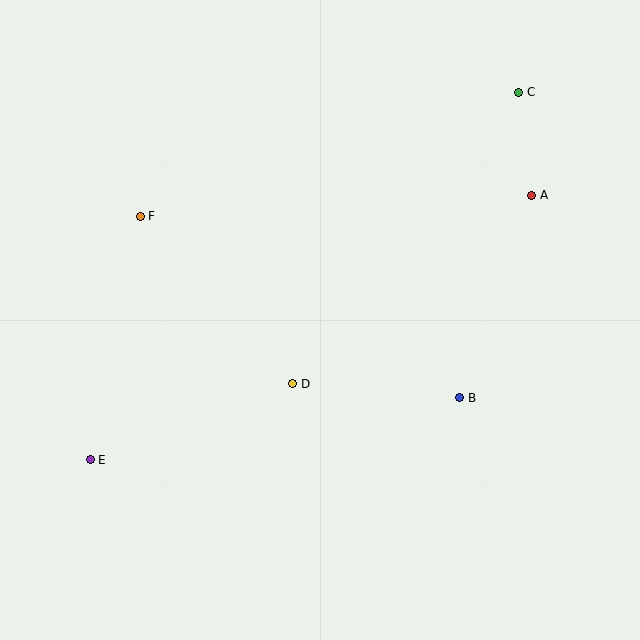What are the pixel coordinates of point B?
Point B is at (460, 398).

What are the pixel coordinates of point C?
Point C is at (519, 92).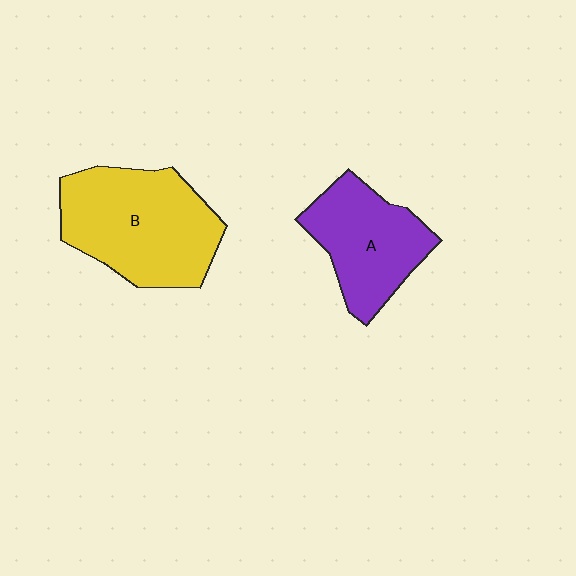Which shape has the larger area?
Shape B (yellow).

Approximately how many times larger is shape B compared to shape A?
Approximately 1.4 times.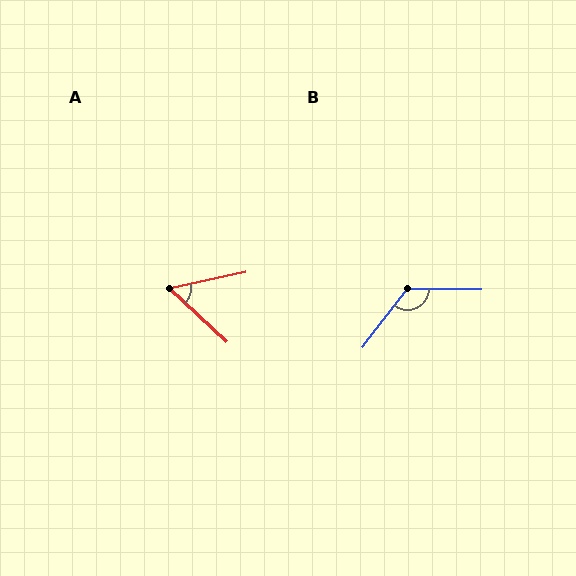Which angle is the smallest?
A, at approximately 56 degrees.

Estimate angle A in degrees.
Approximately 56 degrees.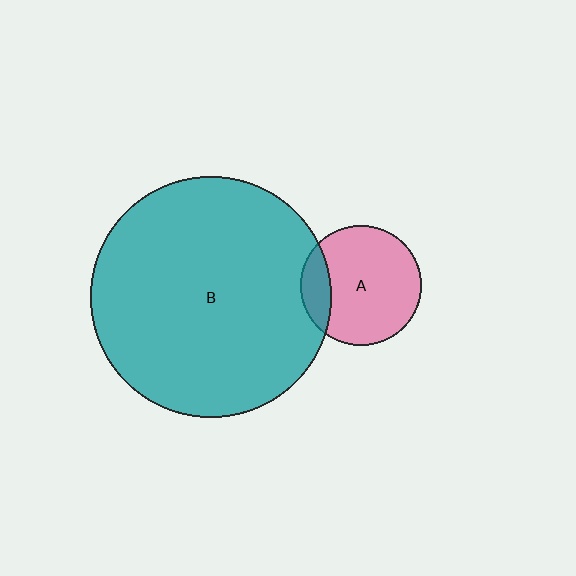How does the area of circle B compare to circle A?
Approximately 4.0 times.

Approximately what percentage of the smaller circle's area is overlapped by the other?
Approximately 15%.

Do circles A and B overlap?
Yes.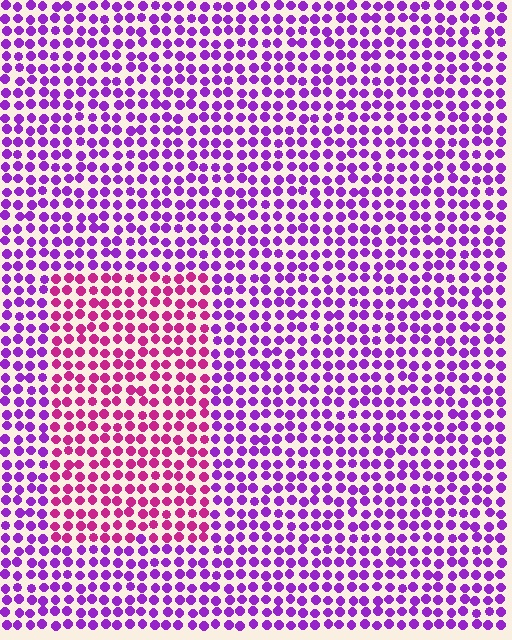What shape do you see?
I see a rectangle.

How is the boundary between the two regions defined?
The boundary is defined purely by a slight shift in hue (about 40 degrees). Spacing, size, and orientation are identical on both sides.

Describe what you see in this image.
The image is filled with small purple elements in a uniform arrangement. A rectangle-shaped region is visible where the elements are tinted to a slightly different hue, forming a subtle color boundary.